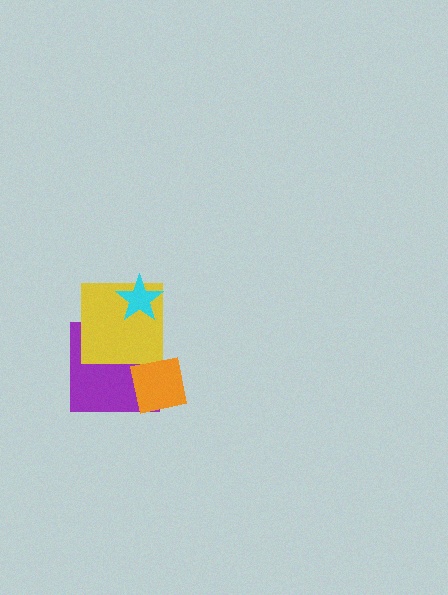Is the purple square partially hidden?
Yes, it is partially covered by another shape.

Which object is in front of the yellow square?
The cyan star is in front of the yellow square.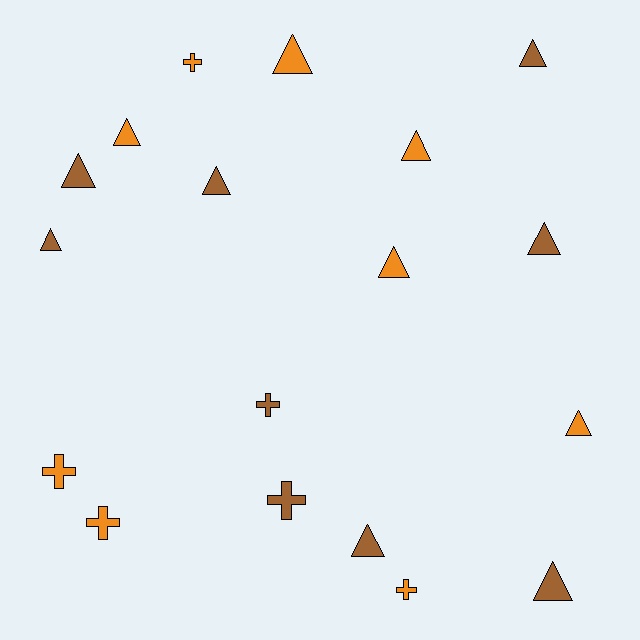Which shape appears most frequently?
Triangle, with 12 objects.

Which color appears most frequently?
Brown, with 9 objects.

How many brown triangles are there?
There are 7 brown triangles.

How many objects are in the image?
There are 18 objects.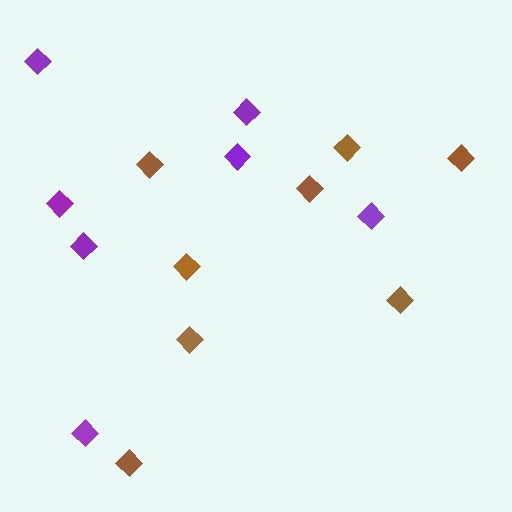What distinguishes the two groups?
There are 2 groups: one group of brown diamonds (8) and one group of purple diamonds (7).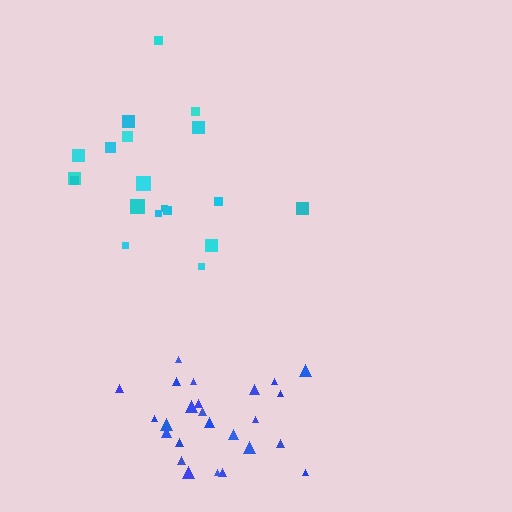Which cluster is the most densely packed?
Blue.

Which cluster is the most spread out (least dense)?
Cyan.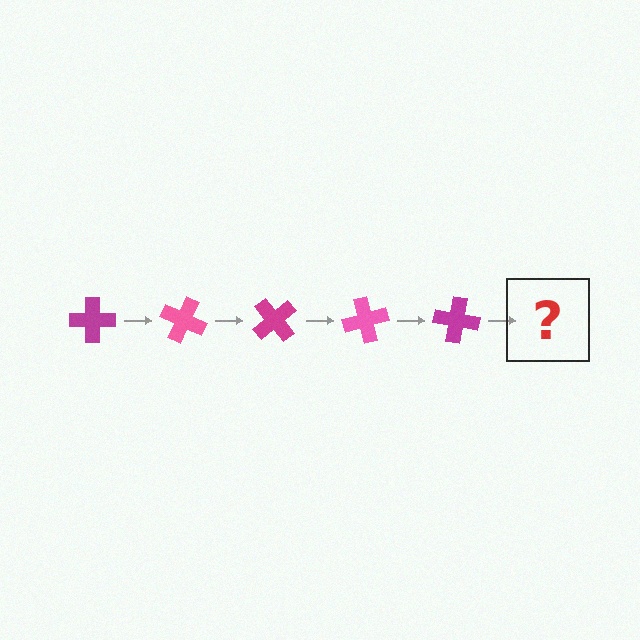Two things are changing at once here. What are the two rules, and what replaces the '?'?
The two rules are that it rotates 25 degrees each step and the color cycles through magenta and pink. The '?' should be a pink cross, rotated 125 degrees from the start.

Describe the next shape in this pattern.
It should be a pink cross, rotated 125 degrees from the start.